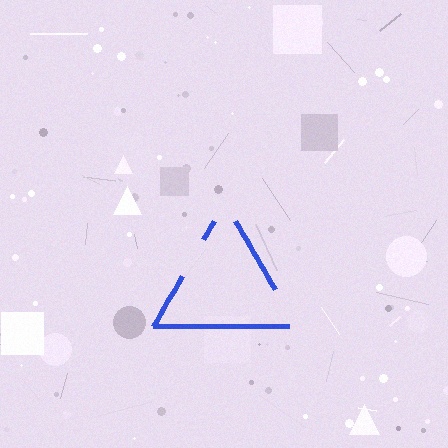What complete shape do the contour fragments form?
The contour fragments form a triangle.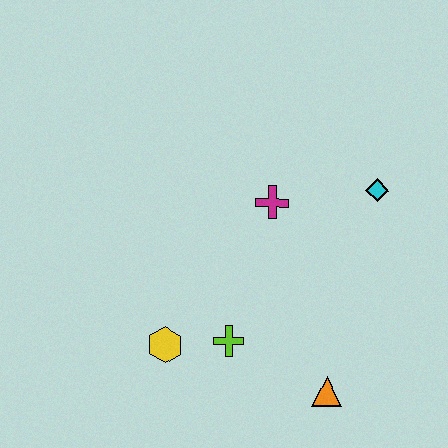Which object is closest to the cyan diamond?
The magenta cross is closest to the cyan diamond.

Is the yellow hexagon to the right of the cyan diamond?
No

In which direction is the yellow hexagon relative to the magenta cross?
The yellow hexagon is below the magenta cross.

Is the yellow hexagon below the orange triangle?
No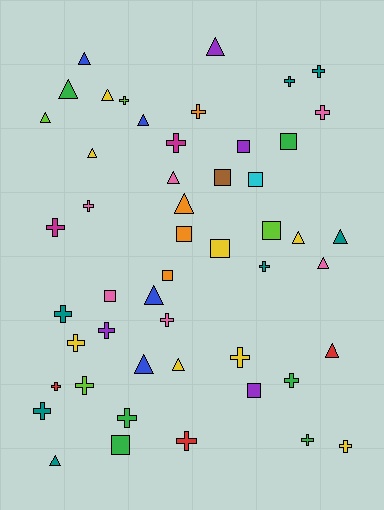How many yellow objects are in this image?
There are 8 yellow objects.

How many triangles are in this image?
There are 17 triangles.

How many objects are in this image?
There are 50 objects.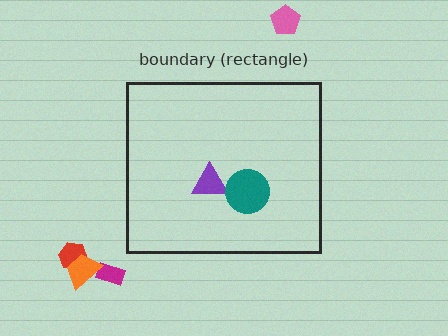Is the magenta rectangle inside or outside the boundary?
Outside.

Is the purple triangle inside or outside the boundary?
Inside.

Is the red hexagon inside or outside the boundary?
Outside.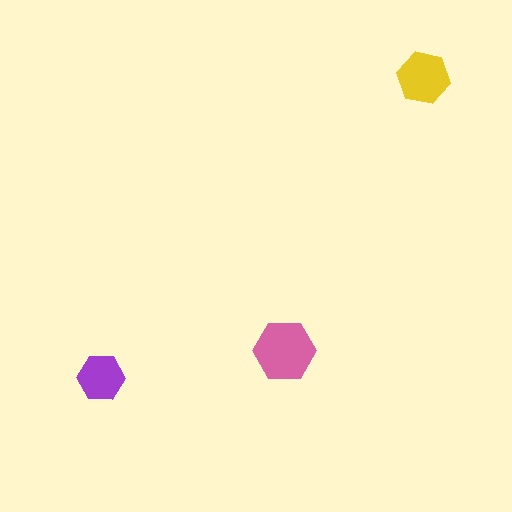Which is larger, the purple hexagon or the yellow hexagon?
The yellow one.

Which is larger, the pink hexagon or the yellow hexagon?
The pink one.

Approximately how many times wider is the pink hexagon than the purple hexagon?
About 1.5 times wider.